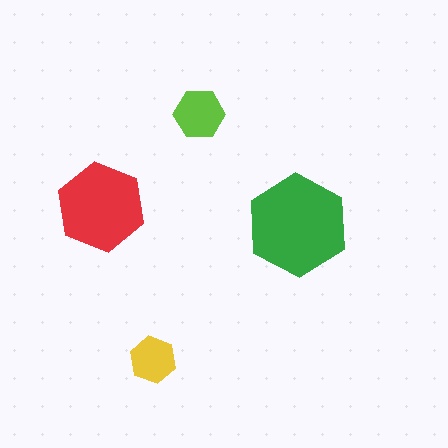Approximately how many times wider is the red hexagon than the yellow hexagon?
About 2 times wider.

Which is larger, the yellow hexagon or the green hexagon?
The green one.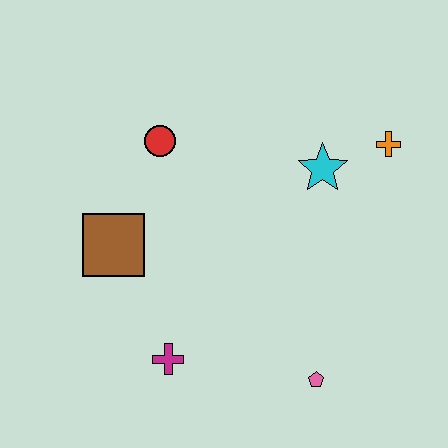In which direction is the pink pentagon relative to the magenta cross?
The pink pentagon is to the right of the magenta cross.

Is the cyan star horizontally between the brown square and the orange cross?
Yes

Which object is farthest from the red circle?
The pink pentagon is farthest from the red circle.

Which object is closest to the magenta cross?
The brown square is closest to the magenta cross.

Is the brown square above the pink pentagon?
Yes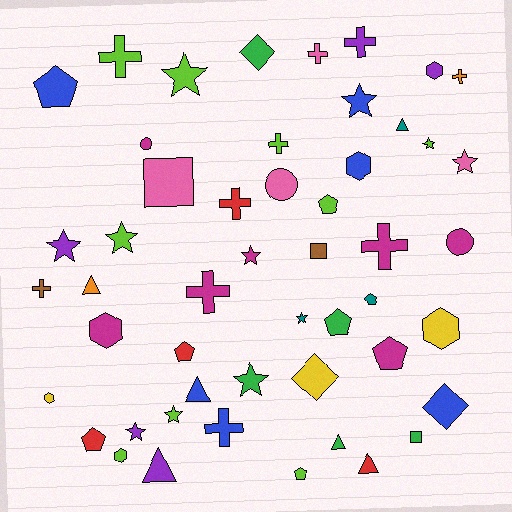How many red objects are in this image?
There are 4 red objects.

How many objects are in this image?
There are 50 objects.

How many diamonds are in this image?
There are 3 diamonds.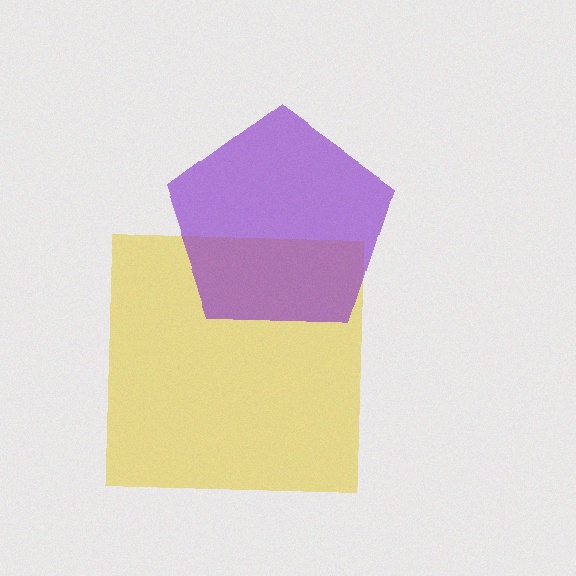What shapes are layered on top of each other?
The layered shapes are: a yellow square, a purple pentagon.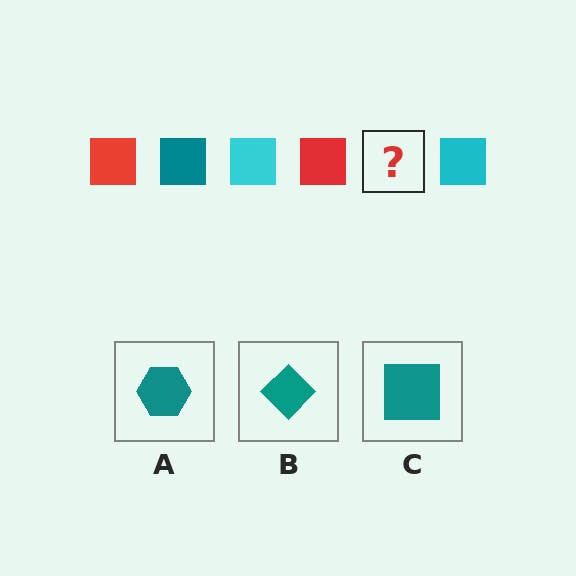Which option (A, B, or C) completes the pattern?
C.